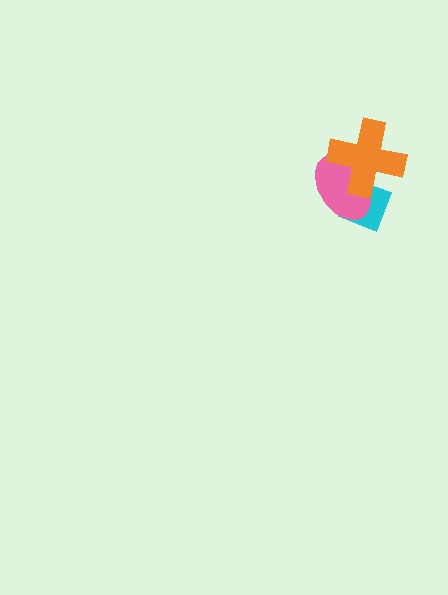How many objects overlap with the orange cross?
2 objects overlap with the orange cross.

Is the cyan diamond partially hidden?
Yes, it is partially covered by another shape.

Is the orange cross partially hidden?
No, no other shape covers it.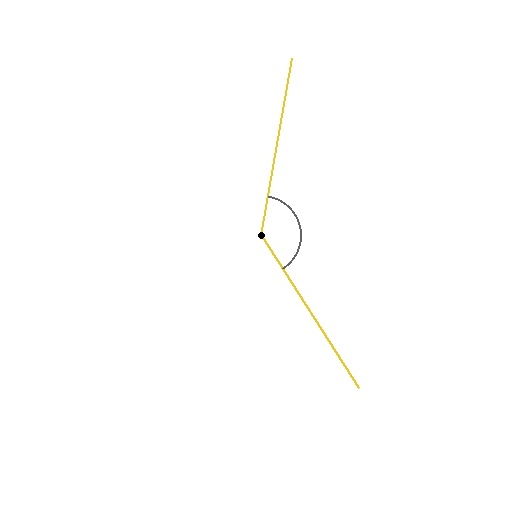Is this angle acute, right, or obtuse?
It is obtuse.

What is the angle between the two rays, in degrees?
Approximately 137 degrees.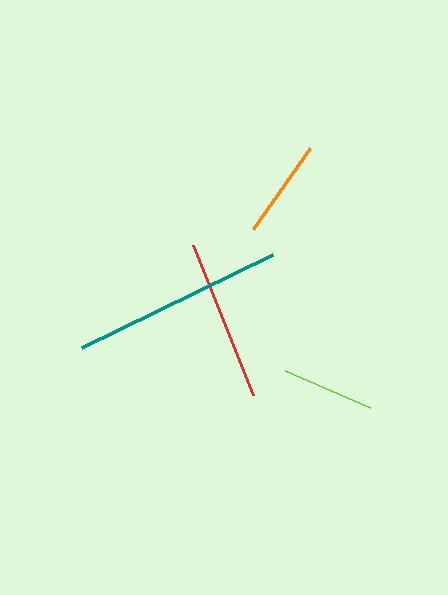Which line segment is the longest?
The teal line is the longest at approximately 213 pixels.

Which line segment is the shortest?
The lime line is the shortest at approximately 92 pixels.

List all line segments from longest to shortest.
From longest to shortest: teal, red, orange, lime.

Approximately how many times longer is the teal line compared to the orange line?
The teal line is approximately 2.2 times the length of the orange line.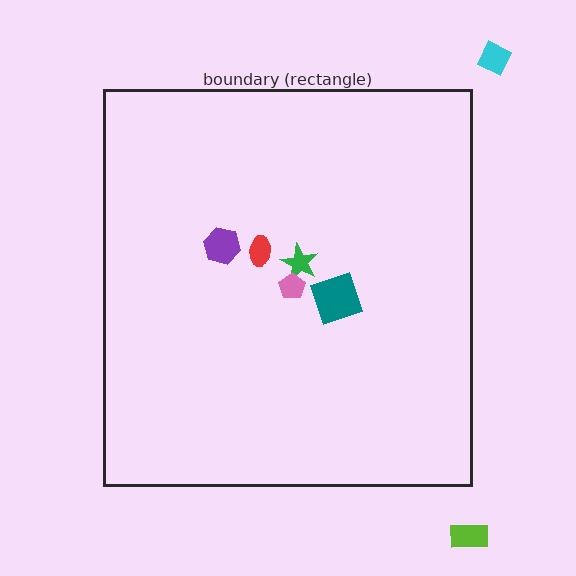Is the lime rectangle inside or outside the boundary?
Outside.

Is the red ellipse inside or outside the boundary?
Inside.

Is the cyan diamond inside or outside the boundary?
Outside.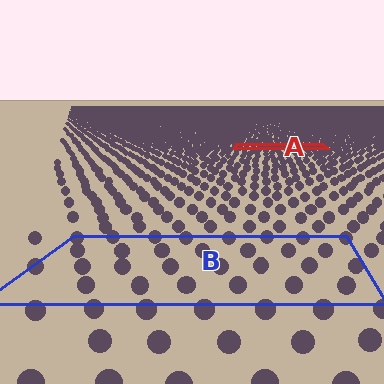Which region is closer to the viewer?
Region B is closer. The texture elements there are larger and more spread out.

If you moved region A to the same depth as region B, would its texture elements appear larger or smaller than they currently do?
They would appear larger. At a closer depth, the same texture elements are projected at a bigger on-screen size.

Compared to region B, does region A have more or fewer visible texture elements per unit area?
Region A has more texture elements per unit area — they are packed more densely because it is farther away.